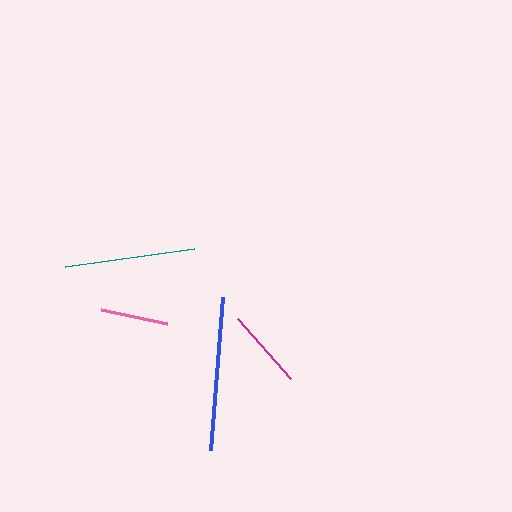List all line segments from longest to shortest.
From longest to shortest: blue, teal, magenta, pink.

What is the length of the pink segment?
The pink segment is approximately 67 pixels long.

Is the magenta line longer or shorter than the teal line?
The teal line is longer than the magenta line.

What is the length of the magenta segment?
The magenta segment is approximately 80 pixels long.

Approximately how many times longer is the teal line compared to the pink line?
The teal line is approximately 1.9 times the length of the pink line.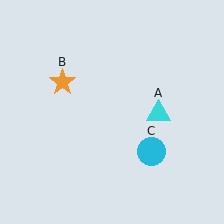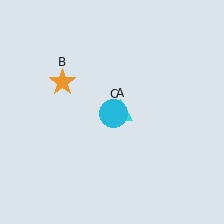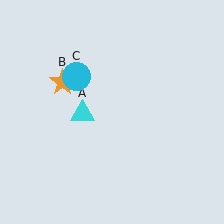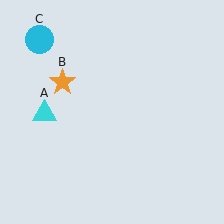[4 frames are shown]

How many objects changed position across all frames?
2 objects changed position: cyan triangle (object A), cyan circle (object C).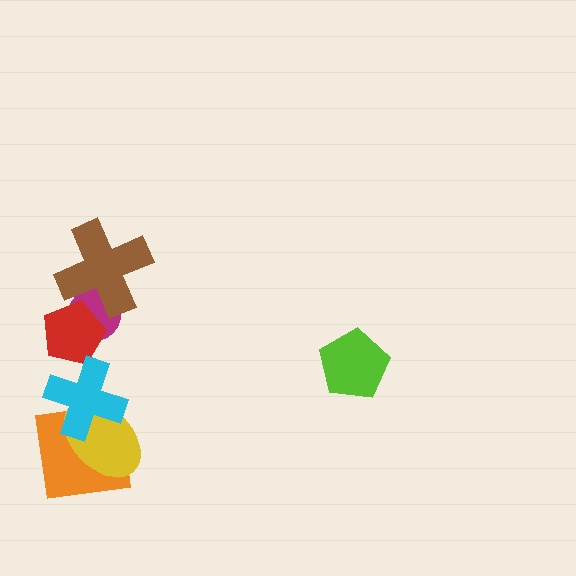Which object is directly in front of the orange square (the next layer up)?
The yellow ellipse is directly in front of the orange square.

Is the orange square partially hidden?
Yes, it is partially covered by another shape.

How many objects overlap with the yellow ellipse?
2 objects overlap with the yellow ellipse.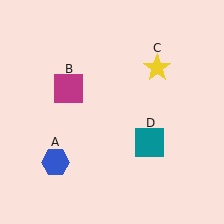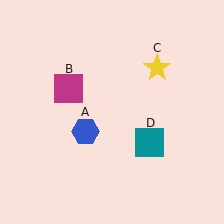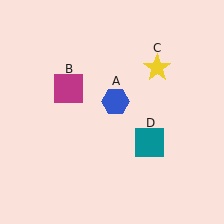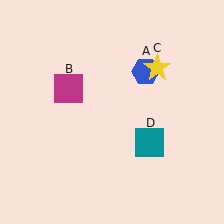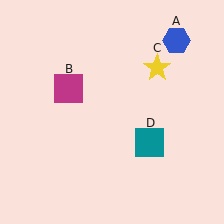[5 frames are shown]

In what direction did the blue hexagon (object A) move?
The blue hexagon (object A) moved up and to the right.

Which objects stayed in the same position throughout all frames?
Magenta square (object B) and yellow star (object C) and teal square (object D) remained stationary.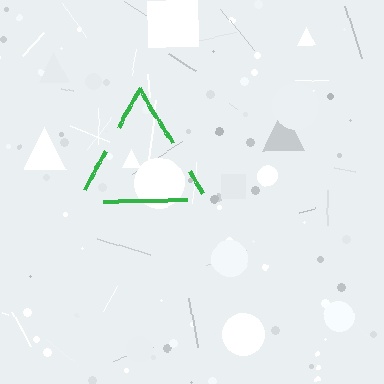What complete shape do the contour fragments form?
The contour fragments form a triangle.